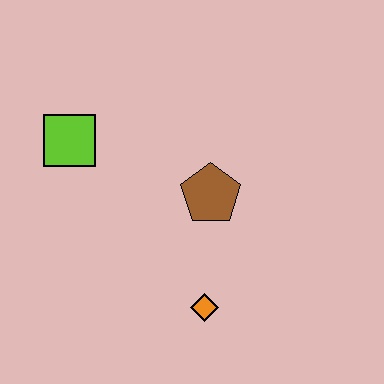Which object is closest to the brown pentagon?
The orange diamond is closest to the brown pentagon.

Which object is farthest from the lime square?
The orange diamond is farthest from the lime square.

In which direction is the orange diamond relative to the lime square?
The orange diamond is below the lime square.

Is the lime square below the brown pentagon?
No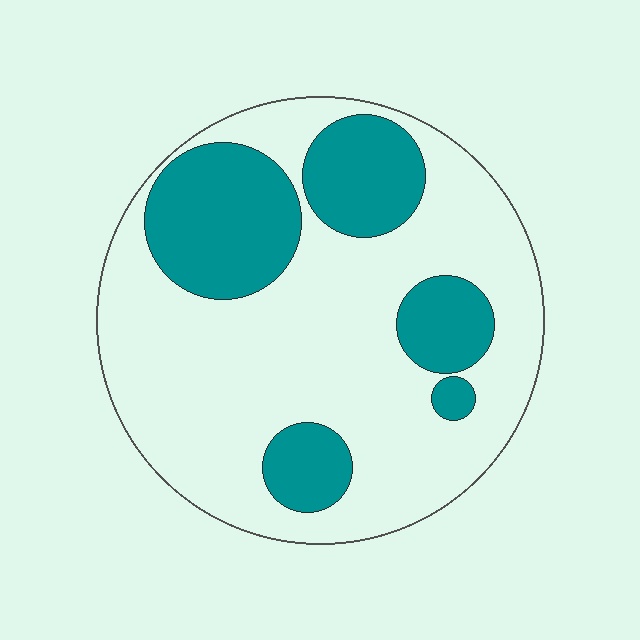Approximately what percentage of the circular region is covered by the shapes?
Approximately 30%.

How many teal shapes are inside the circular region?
5.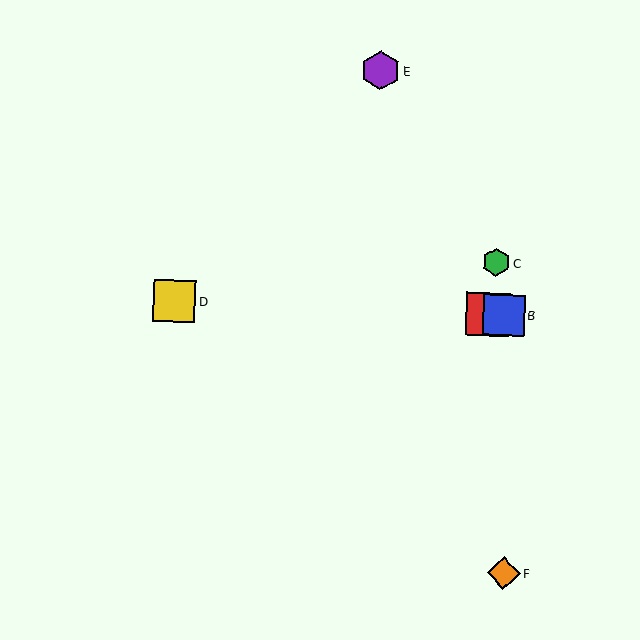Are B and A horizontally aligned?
Yes, both are at y≈315.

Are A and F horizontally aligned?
No, A is at y≈314 and F is at y≈573.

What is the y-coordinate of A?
Object A is at y≈314.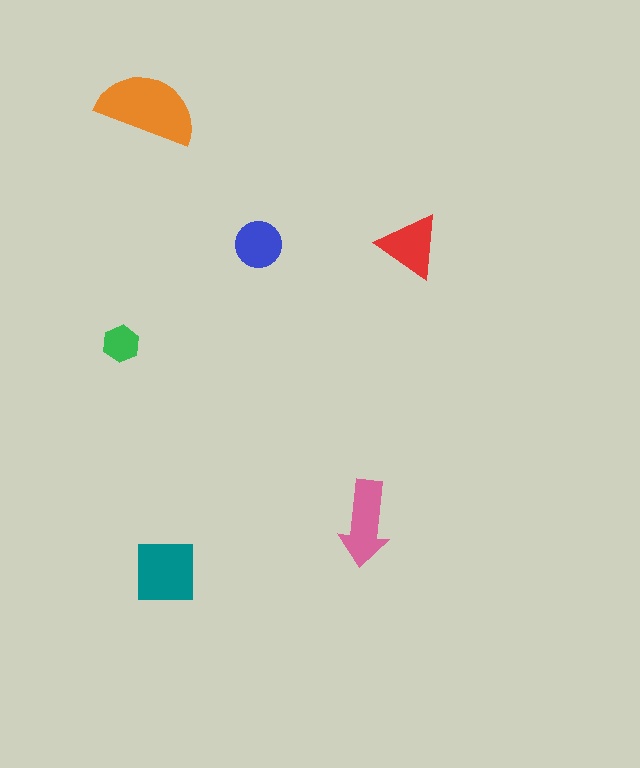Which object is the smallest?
The green hexagon.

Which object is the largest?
The orange semicircle.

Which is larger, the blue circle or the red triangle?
The red triangle.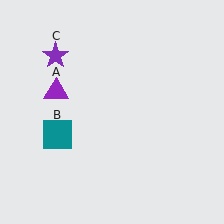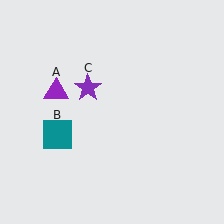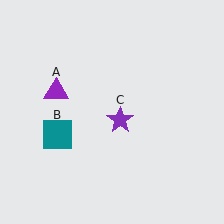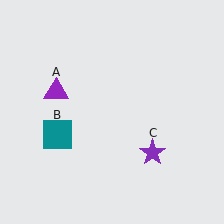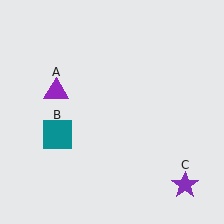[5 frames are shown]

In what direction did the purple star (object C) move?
The purple star (object C) moved down and to the right.